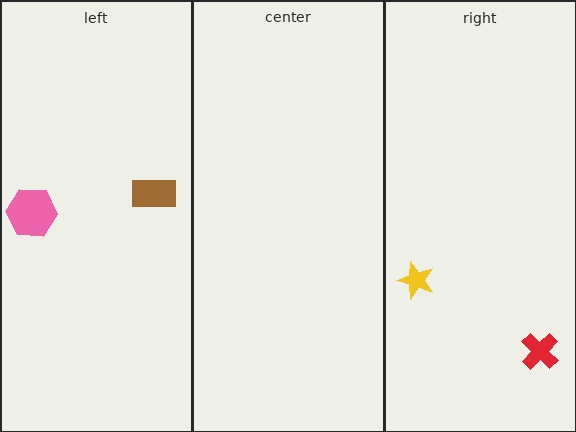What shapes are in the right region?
The yellow star, the red cross.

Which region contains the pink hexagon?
The left region.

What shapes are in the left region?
The pink hexagon, the brown rectangle.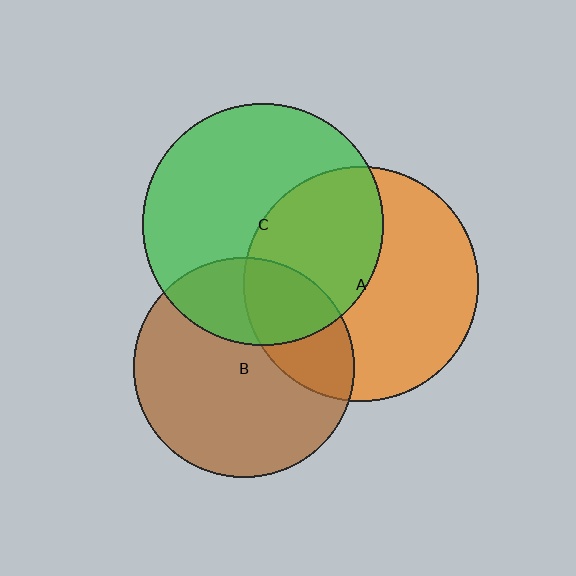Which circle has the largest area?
Circle C (green).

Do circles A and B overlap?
Yes.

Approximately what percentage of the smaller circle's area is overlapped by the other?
Approximately 25%.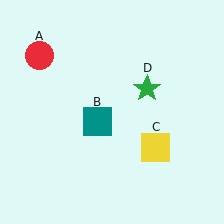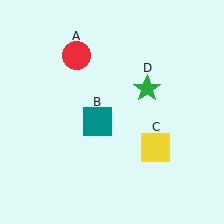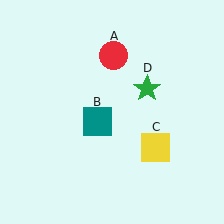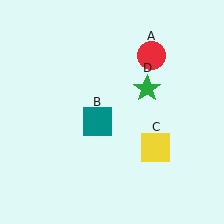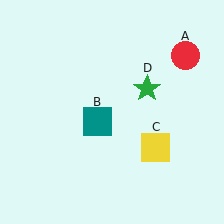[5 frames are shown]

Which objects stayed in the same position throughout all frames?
Teal square (object B) and yellow square (object C) and green star (object D) remained stationary.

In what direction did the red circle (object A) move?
The red circle (object A) moved right.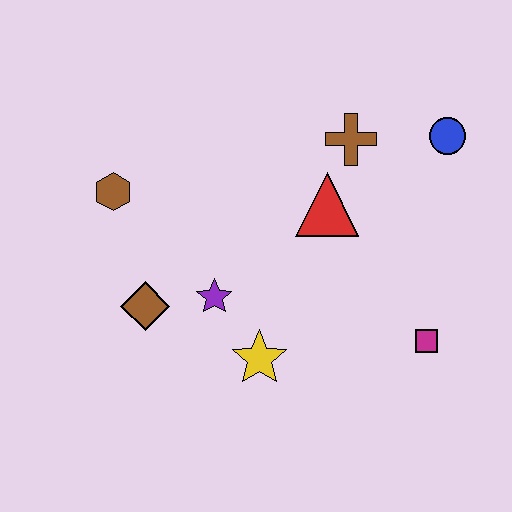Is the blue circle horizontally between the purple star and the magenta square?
No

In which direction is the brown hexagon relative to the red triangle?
The brown hexagon is to the left of the red triangle.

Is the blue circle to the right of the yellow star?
Yes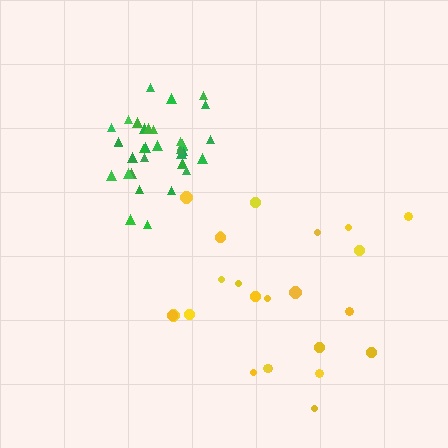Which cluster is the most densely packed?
Green.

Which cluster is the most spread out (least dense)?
Yellow.